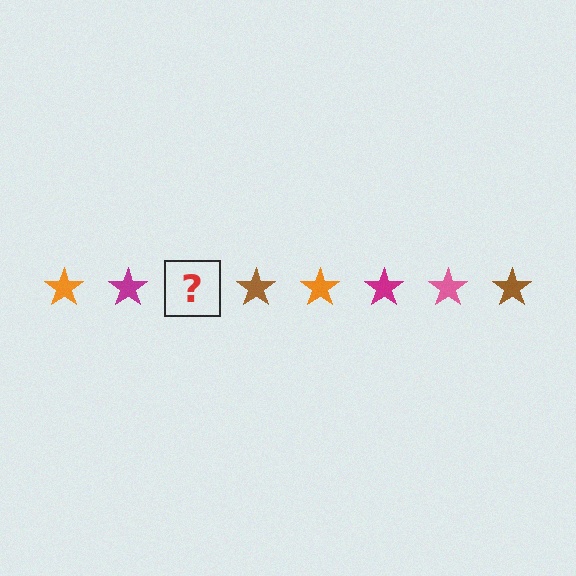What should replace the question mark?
The question mark should be replaced with a pink star.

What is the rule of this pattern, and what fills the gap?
The rule is that the pattern cycles through orange, magenta, pink, brown stars. The gap should be filled with a pink star.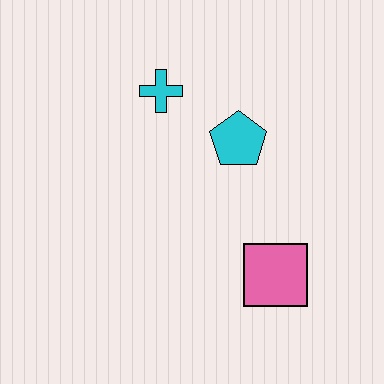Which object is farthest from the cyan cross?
The pink square is farthest from the cyan cross.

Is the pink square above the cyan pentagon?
No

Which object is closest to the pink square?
The cyan pentagon is closest to the pink square.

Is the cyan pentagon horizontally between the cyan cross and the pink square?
Yes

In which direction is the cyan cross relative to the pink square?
The cyan cross is above the pink square.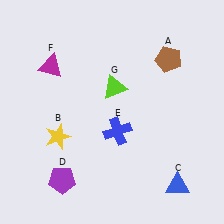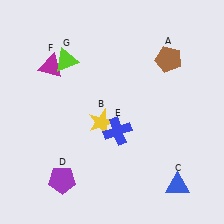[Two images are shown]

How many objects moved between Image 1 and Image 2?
2 objects moved between the two images.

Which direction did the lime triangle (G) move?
The lime triangle (G) moved left.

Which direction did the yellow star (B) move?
The yellow star (B) moved right.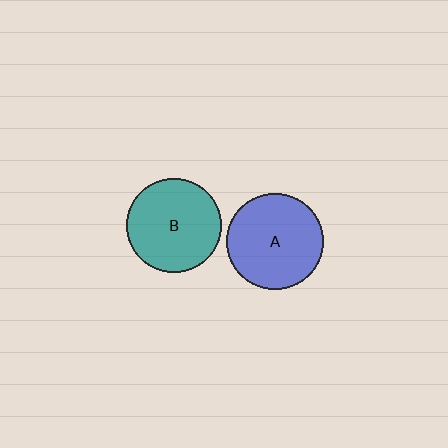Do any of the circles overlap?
No, none of the circles overlap.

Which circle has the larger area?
Circle A (blue).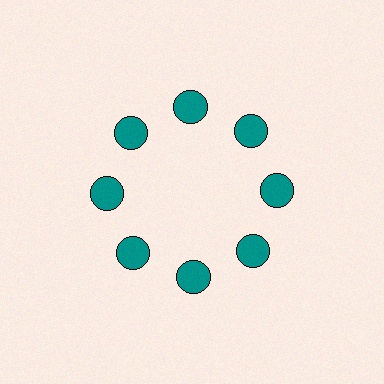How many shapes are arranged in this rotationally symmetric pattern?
There are 8 shapes, arranged in 8 groups of 1.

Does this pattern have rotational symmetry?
Yes, this pattern has 8-fold rotational symmetry. It looks the same after rotating 45 degrees around the center.